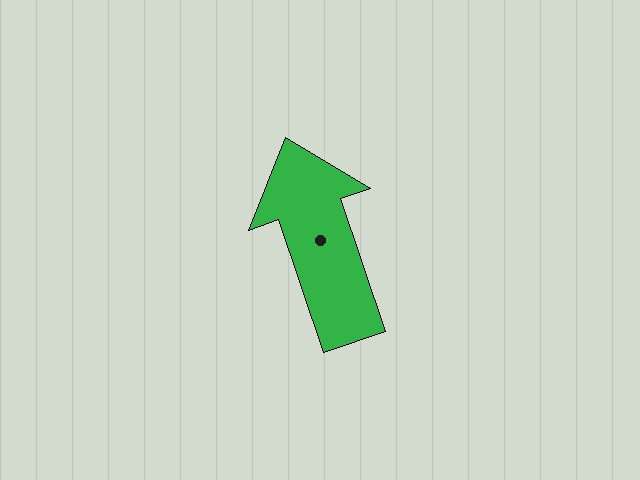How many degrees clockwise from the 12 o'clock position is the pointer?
Approximately 341 degrees.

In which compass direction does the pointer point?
North.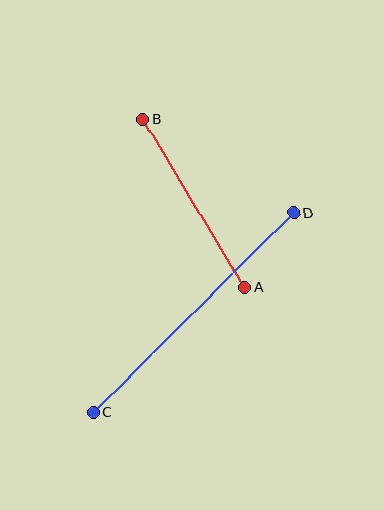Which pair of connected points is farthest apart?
Points C and D are farthest apart.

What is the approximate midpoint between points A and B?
The midpoint is at approximately (194, 203) pixels.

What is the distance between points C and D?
The distance is approximately 283 pixels.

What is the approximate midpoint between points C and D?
The midpoint is at approximately (193, 312) pixels.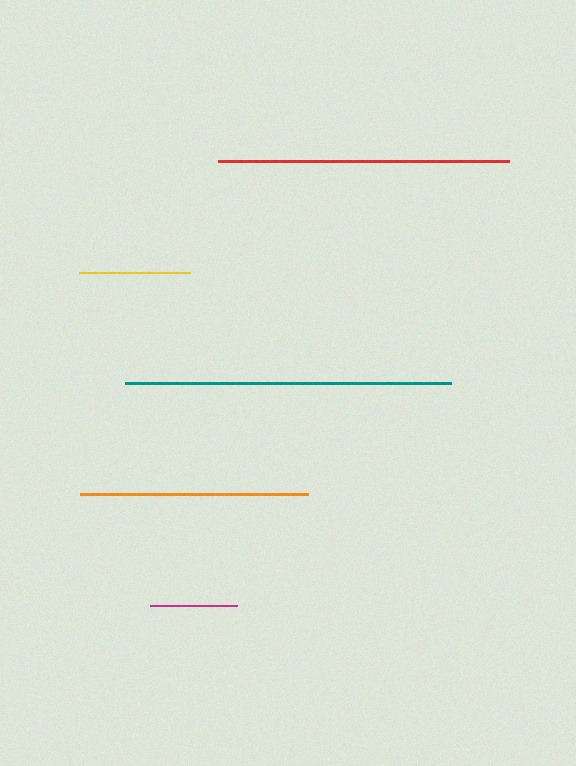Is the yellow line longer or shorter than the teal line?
The teal line is longer than the yellow line.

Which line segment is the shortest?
The magenta line is the shortest at approximately 87 pixels.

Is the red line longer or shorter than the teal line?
The teal line is longer than the red line.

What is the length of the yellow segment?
The yellow segment is approximately 111 pixels long.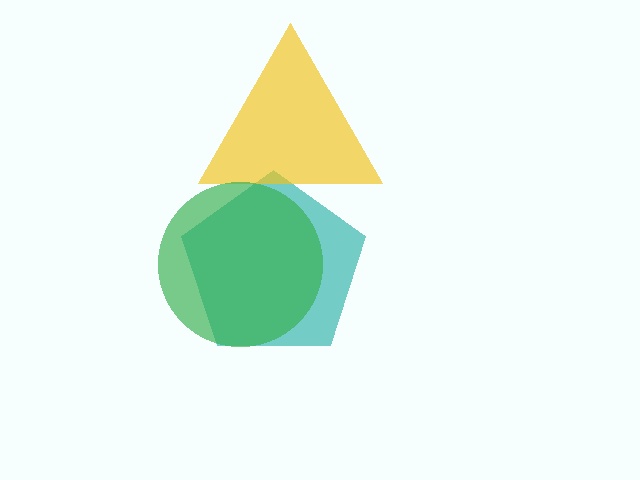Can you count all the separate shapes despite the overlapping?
Yes, there are 3 separate shapes.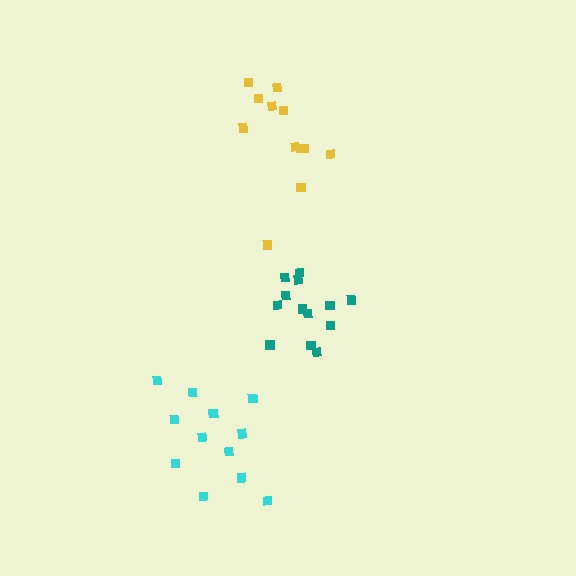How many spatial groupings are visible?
There are 3 spatial groupings.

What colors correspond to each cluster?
The clusters are colored: teal, cyan, yellow.